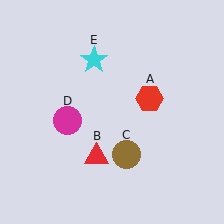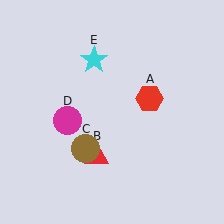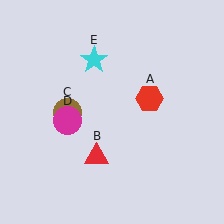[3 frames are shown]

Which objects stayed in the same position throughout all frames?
Red hexagon (object A) and red triangle (object B) and magenta circle (object D) and cyan star (object E) remained stationary.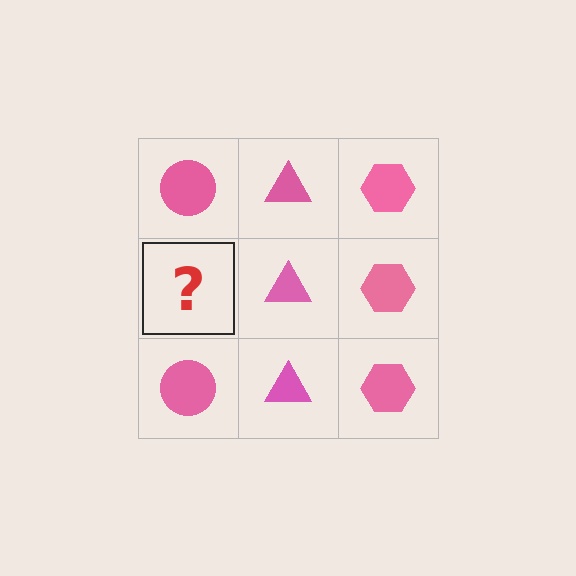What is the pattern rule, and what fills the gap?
The rule is that each column has a consistent shape. The gap should be filled with a pink circle.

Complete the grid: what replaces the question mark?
The question mark should be replaced with a pink circle.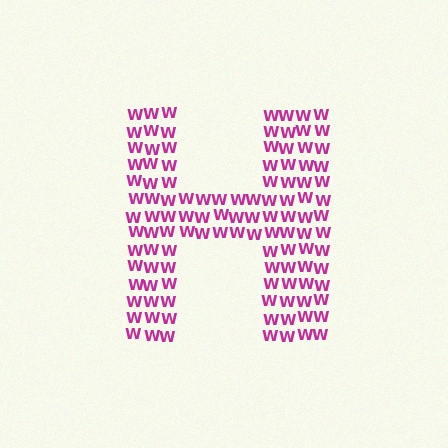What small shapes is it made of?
It is made of small letter W's.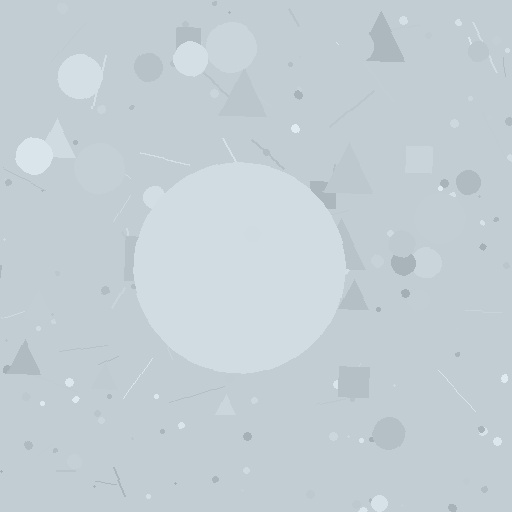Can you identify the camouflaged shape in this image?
The camouflaged shape is a circle.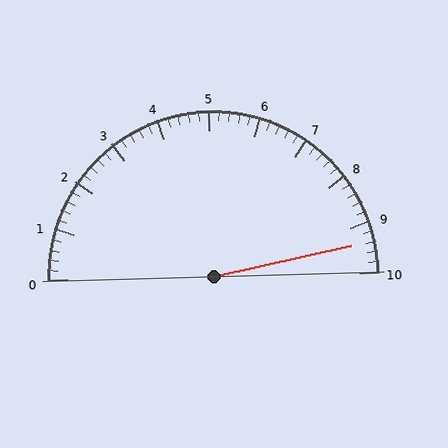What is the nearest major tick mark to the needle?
The nearest major tick mark is 9.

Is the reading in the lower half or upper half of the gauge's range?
The reading is in the upper half of the range (0 to 10).